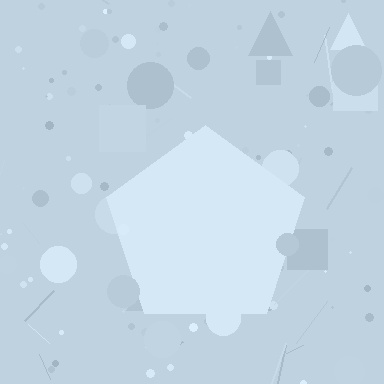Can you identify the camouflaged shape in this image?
The camouflaged shape is a pentagon.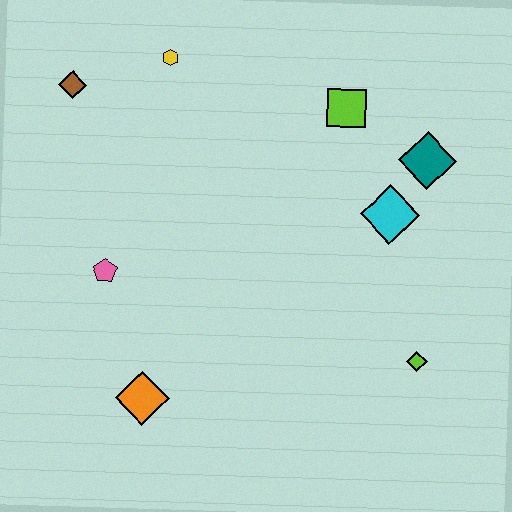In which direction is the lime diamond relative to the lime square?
The lime diamond is below the lime square.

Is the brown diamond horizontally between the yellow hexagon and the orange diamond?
No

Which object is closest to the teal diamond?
The cyan diamond is closest to the teal diamond.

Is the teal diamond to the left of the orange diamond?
No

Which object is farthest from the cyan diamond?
The brown diamond is farthest from the cyan diamond.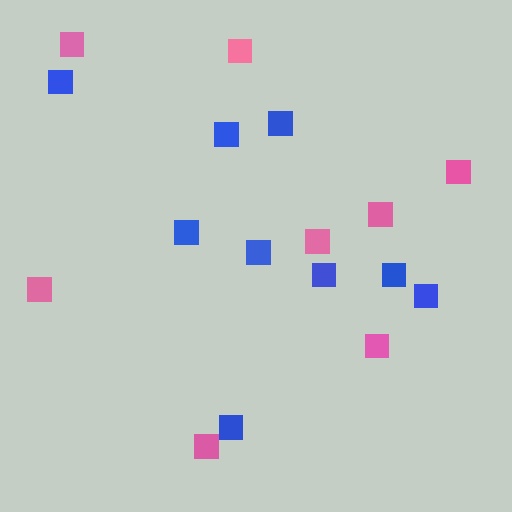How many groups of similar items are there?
There are 2 groups: one group of blue squares (9) and one group of pink squares (8).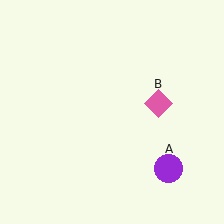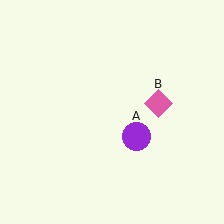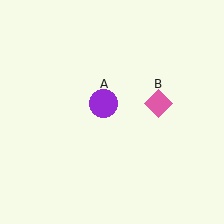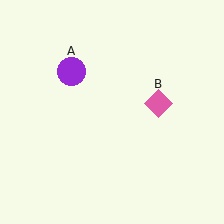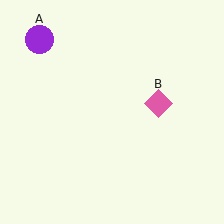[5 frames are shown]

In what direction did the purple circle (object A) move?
The purple circle (object A) moved up and to the left.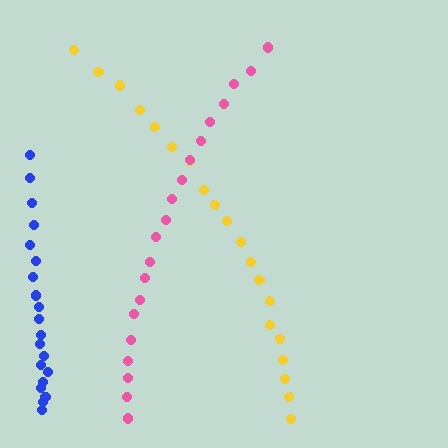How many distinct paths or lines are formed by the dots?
There are 3 distinct paths.